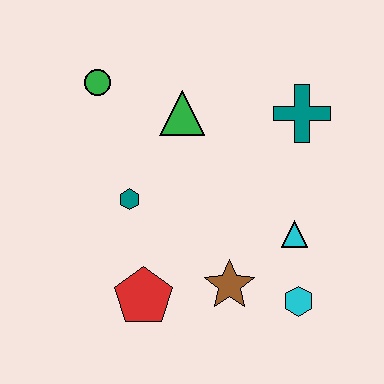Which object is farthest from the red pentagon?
The teal cross is farthest from the red pentagon.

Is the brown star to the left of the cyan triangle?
Yes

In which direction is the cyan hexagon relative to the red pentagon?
The cyan hexagon is to the right of the red pentagon.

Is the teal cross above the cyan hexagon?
Yes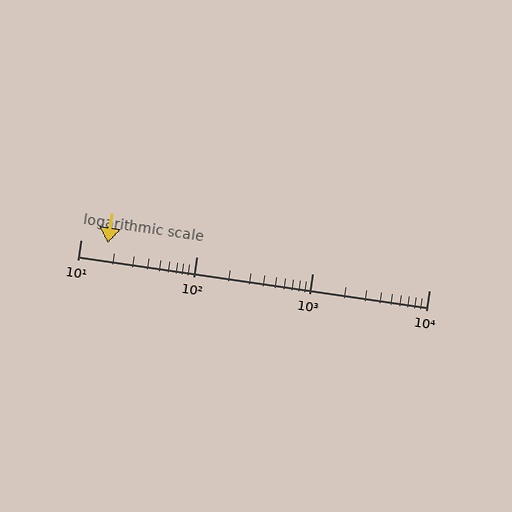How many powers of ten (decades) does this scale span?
The scale spans 3 decades, from 10 to 10000.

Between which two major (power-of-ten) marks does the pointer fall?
The pointer is between 10 and 100.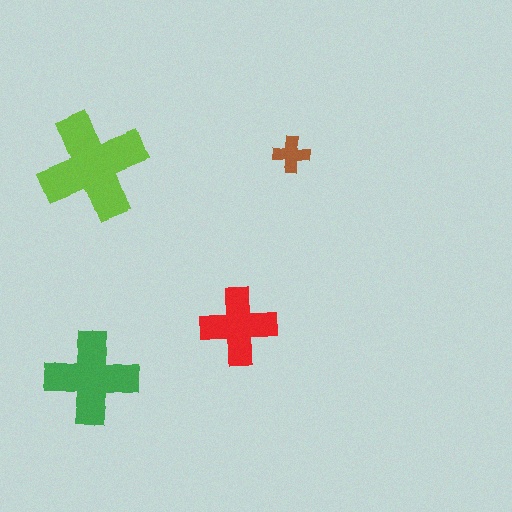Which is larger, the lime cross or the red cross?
The lime one.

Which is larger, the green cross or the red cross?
The green one.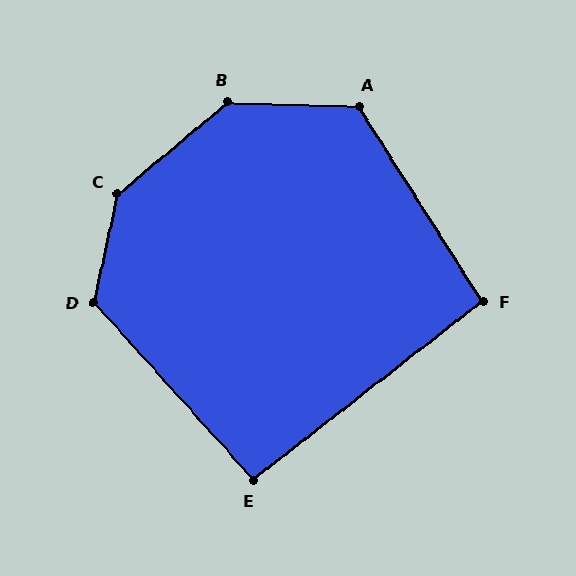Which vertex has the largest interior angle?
C, at approximately 142 degrees.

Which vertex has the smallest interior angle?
E, at approximately 94 degrees.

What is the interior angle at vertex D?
Approximately 126 degrees (obtuse).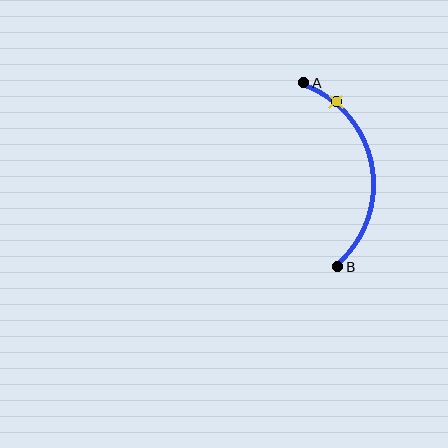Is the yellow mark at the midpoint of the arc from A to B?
No. The yellow mark lies on the arc but is closer to endpoint A. The arc midpoint would be at the point on the curve equidistant along the arc from both A and B.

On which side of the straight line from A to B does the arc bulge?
The arc bulges to the right of the straight line connecting A and B.